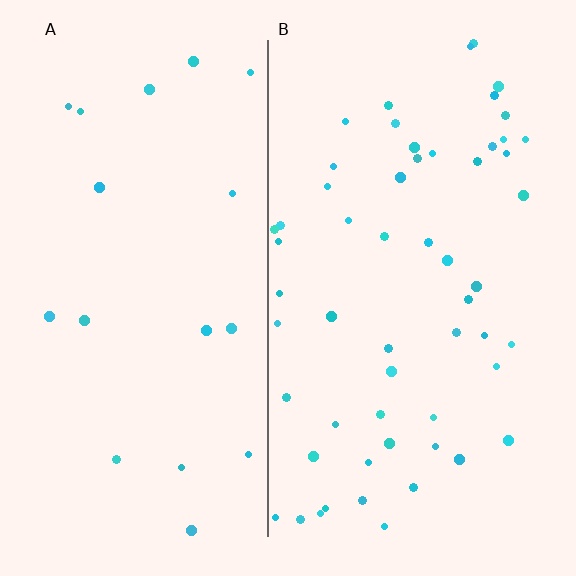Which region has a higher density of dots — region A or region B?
B (the right).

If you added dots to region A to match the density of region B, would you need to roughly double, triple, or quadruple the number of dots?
Approximately triple.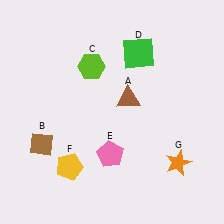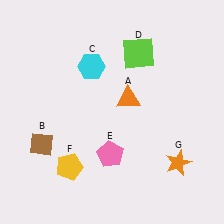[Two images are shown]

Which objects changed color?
A changed from brown to orange. C changed from lime to cyan. D changed from green to lime.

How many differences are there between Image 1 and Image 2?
There are 3 differences between the two images.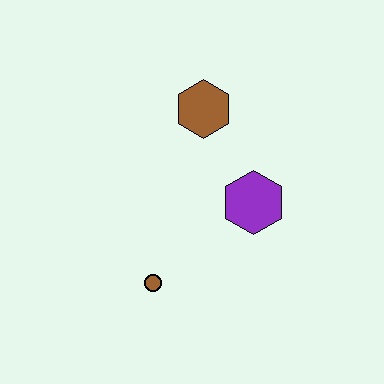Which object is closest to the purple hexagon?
The brown hexagon is closest to the purple hexagon.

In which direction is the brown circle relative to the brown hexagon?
The brown circle is below the brown hexagon.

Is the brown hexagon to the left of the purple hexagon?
Yes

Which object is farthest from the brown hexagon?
The brown circle is farthest from the brown hexagon.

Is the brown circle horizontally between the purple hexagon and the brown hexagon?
No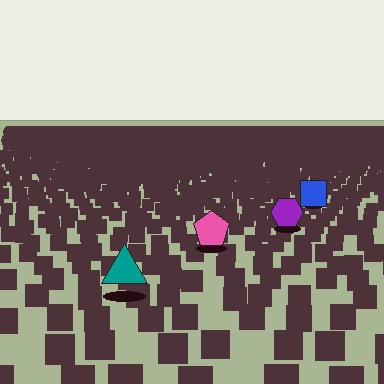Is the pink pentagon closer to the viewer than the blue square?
Yes. The pink pentagon is closer — you can tell from the texture gradient: the ground texture is coarser near it.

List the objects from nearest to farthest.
From nearest to farthest: the teal triangle, the pink pentagon, the purple hexagon, the blue square.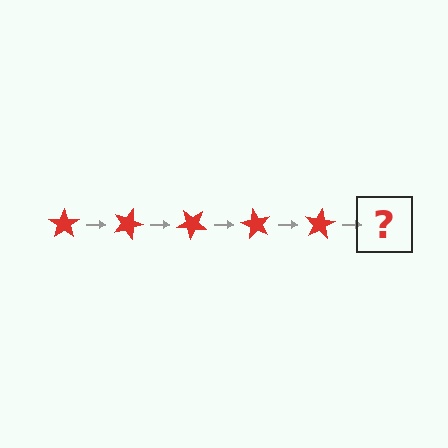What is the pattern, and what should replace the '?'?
The pattern is that the star rotates 20 degrees each step. The '?' should be a red star rotated 100 degrees.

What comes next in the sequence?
The next element should be a red star rotated 100 degrees.